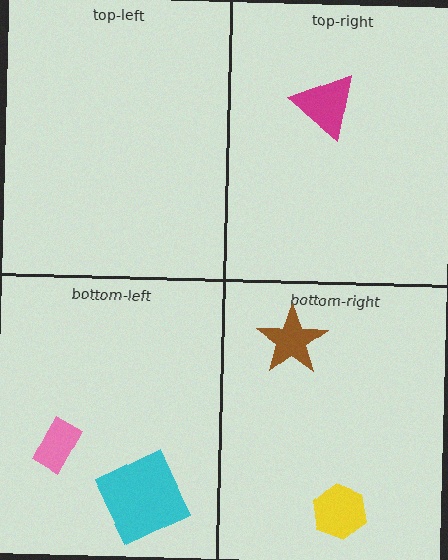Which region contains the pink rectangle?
The bottom-left region.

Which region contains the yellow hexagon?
The bottom-right region.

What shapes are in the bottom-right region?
The brown star, the yellow hexagon.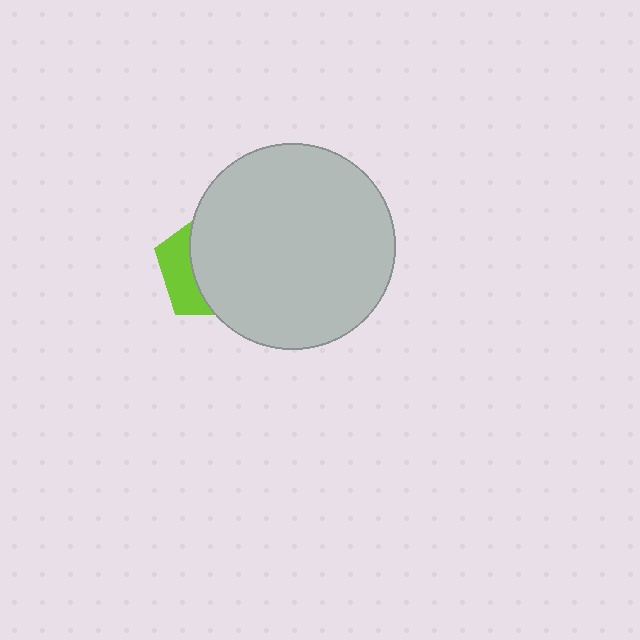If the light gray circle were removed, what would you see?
You would see the complete lime pentagon.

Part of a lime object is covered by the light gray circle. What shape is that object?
It is a pentagon.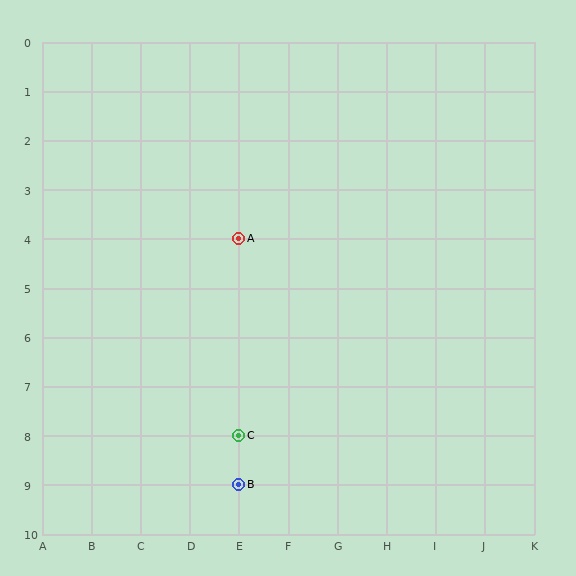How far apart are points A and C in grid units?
Points A and C are 4 rows apart.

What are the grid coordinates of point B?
Point B is at grid coordinates (E, 9).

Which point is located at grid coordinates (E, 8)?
Point C is at (E, 8).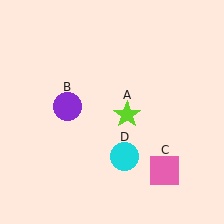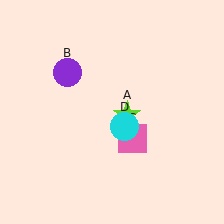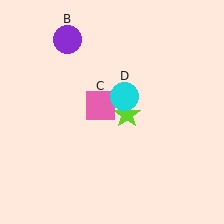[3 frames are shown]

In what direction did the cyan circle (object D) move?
The cyan circle (object D) moved up.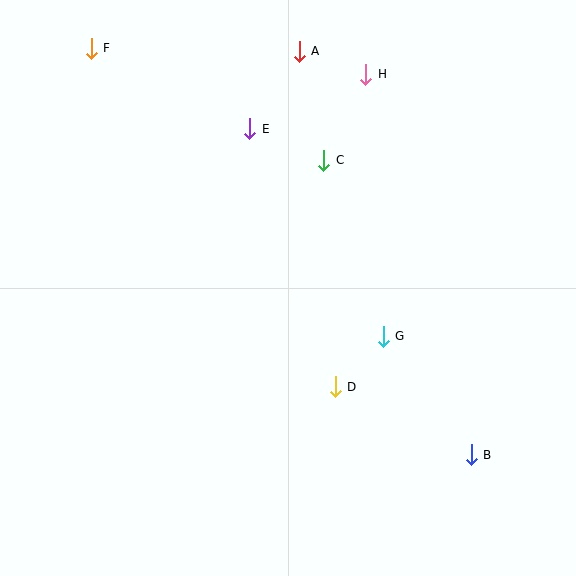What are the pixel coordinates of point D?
Point D is at (335, 387).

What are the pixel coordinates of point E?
Point E is at (250, 129).